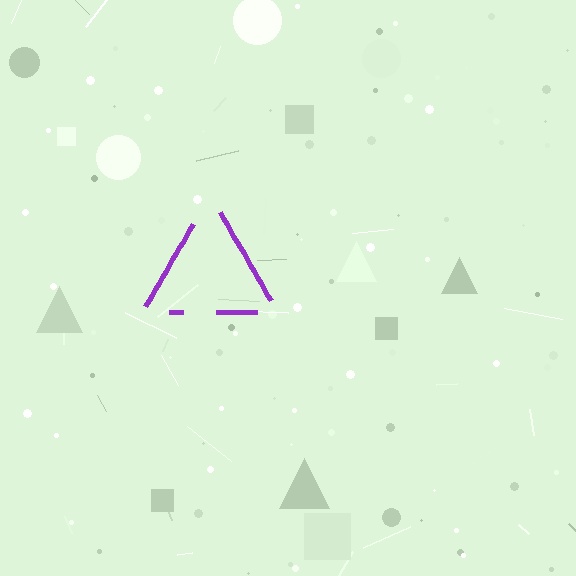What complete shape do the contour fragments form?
The contour fragments form a triangle.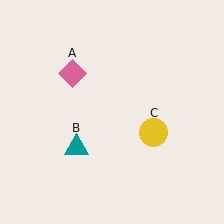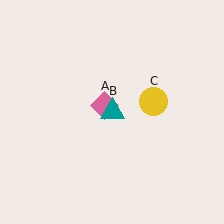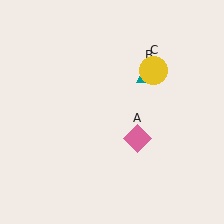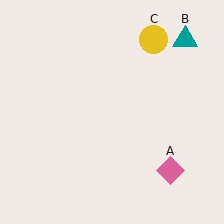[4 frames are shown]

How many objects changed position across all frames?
3 objects changed position: pink diamond (object A), teal triangle (object B), yellow circle (object C).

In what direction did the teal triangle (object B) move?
The teal triangle (object B) moved up and to the right.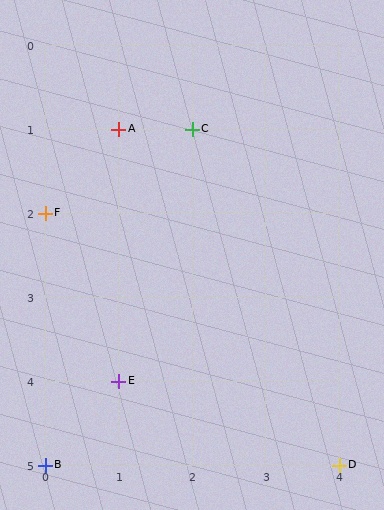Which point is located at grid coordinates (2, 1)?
Point C is at (2, 1).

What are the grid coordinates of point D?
Point D is at grid coordinates (4, 5).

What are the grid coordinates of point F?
Point F is at grid coordinates (0, 2).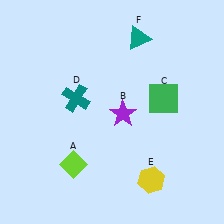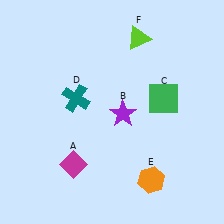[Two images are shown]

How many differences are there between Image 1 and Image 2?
There are 3 differences between the two images.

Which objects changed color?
A changed from lime to magenta. E changed from yellow to orange. F changed from teal to lime.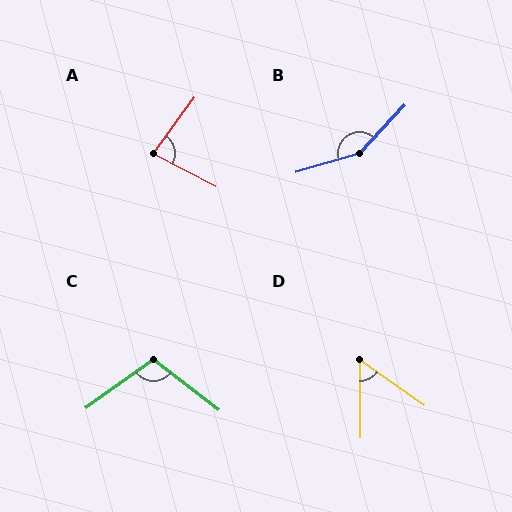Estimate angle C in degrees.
Approximately 107 degrees.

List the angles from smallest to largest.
D (54°), A (81°), C (107°), B (149°).